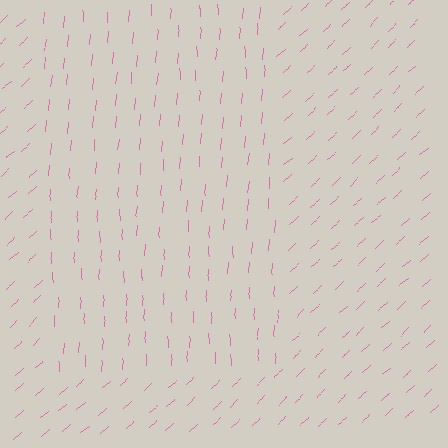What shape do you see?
I see a rectangle.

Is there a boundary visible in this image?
Yes, there is a texture boundary formed by a change in line orientation.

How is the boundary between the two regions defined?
The boundary is defined purely by a change in line orientation (approximately 45 degrees difference). All lines are the same color and thickness.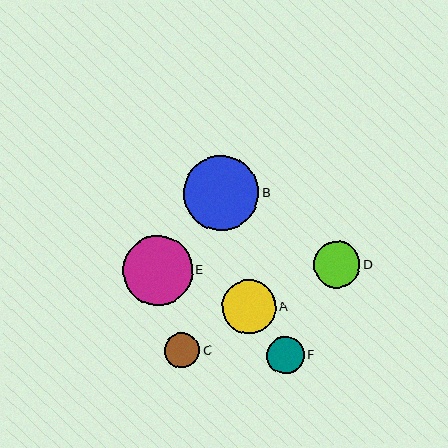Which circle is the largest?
Circle B is the largest with a size of approximately 75 pixels.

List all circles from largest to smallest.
From largest to smallest: B, E, A, D, F, C.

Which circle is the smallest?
Circle C is the smallest with a size of approximately 35 pixels.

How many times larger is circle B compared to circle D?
Circle B is approximately 1.6 times the size of circle D.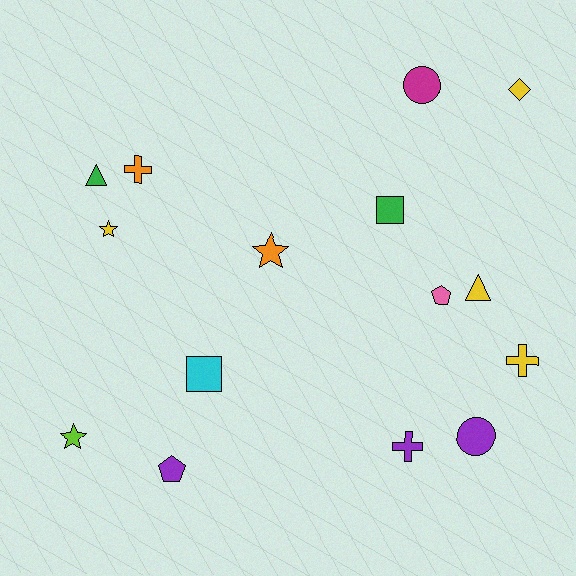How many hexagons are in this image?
There are no hexagons.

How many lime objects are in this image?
There is 1 lime object.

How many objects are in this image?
There are 15 objects.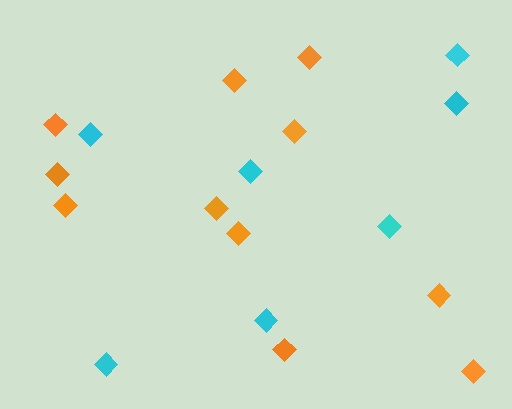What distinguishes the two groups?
There are 2 groups: one group of orange diamonds (11) and one group of cyan diamonds (7).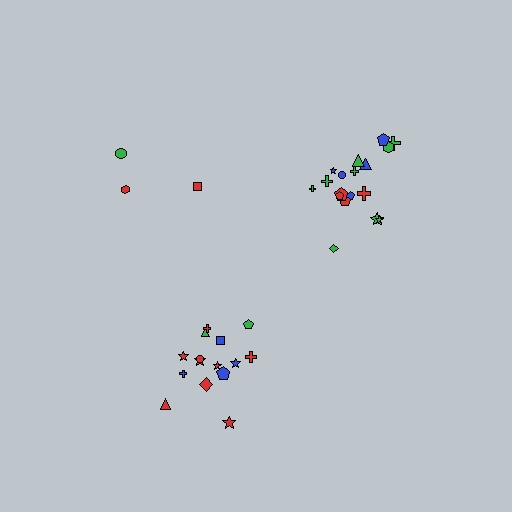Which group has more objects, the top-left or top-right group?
The top-right group.